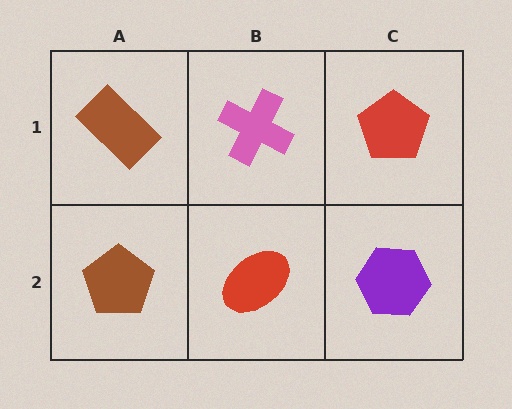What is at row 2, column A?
A brown pentagon.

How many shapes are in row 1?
3 shapes.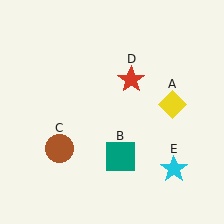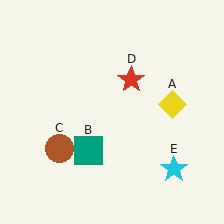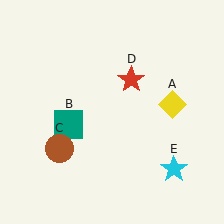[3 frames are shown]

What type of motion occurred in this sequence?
The teal square (object B) rotated clockwise around the center of the scene.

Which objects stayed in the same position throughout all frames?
Yellow diamond (object A) and brown circle (object C) and red star (object D) and cyan star (object E) remained stationary.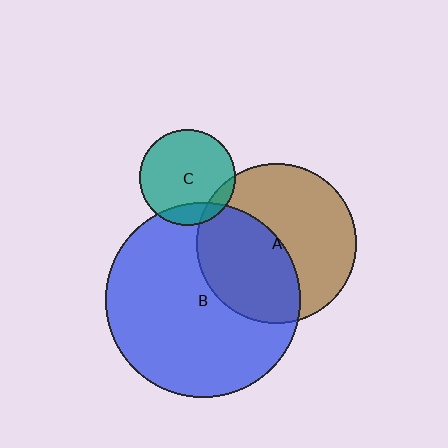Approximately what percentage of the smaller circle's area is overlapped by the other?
Approximately 15%.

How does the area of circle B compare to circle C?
Approximately 4.1 times.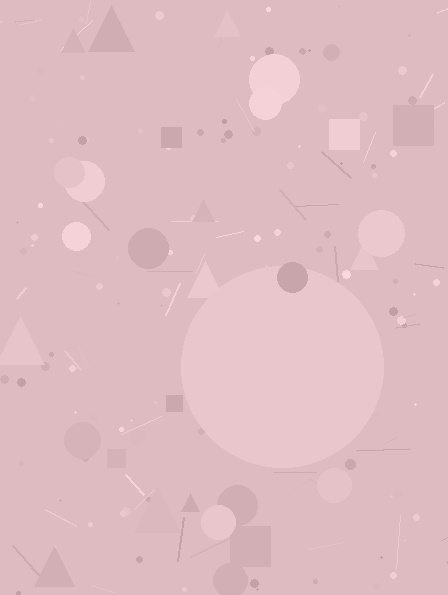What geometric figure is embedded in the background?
A circle is embedded in the background.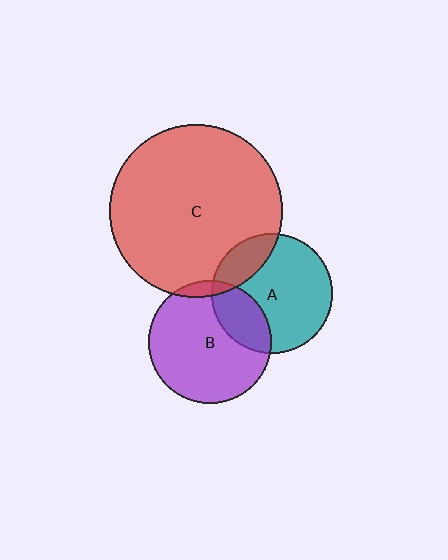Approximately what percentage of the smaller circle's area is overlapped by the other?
Approximately 20%.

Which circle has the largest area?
Circle C (red).